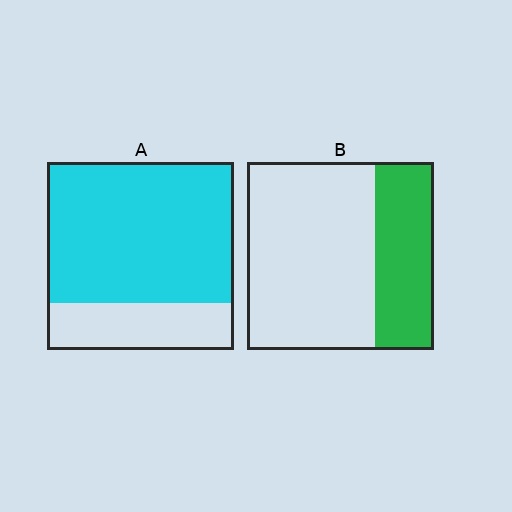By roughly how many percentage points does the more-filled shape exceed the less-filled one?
By roughly 45 percentage points (A over B).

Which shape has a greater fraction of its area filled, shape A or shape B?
Shape A.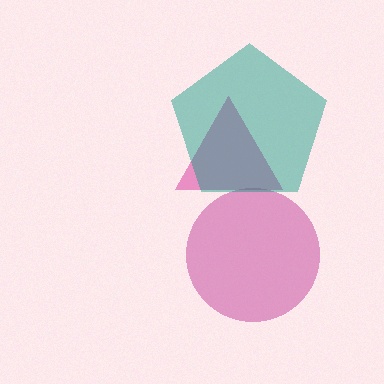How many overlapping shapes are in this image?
There are 3 overlapping shapes in the image.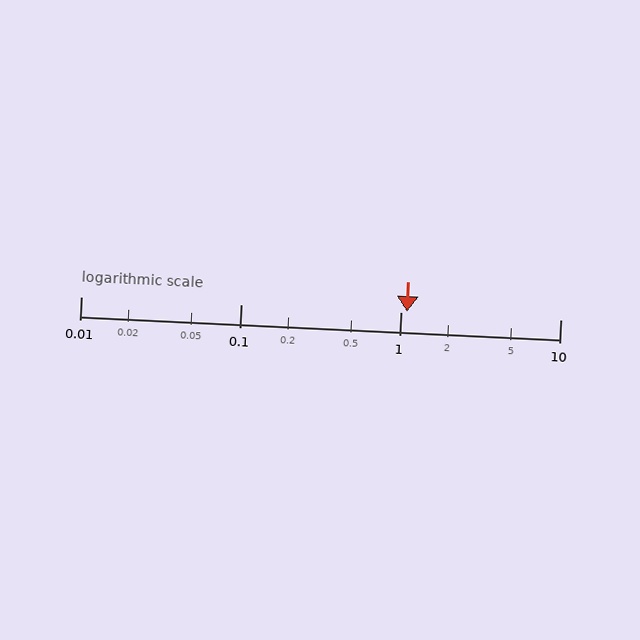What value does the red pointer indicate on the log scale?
The pointer indicates approximately 1.1.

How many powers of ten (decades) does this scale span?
The scale spans 3 decades, from 0.01 to 10.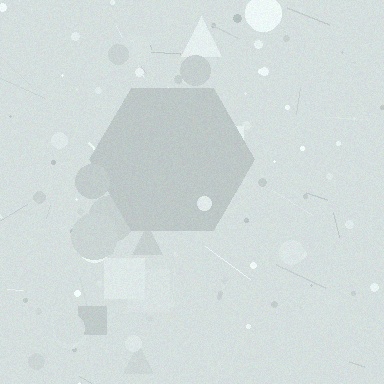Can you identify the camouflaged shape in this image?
The camouflaged shape is a hexagon.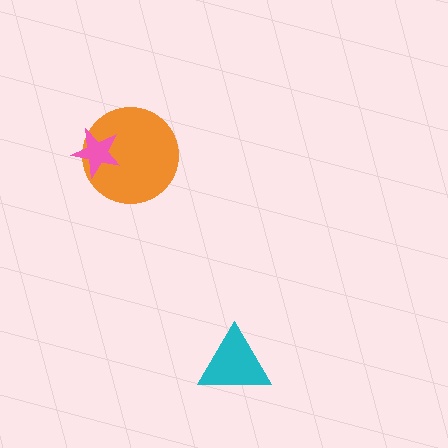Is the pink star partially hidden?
No, no other shape covers it.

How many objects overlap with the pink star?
1 object overlaps with the pink star.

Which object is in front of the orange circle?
The pink star is in front of the orange circle.